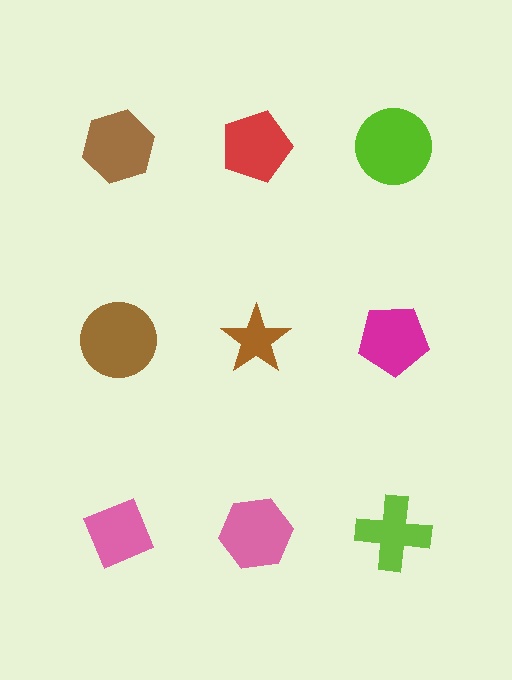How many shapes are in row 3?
3 shapes.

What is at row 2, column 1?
A brown circle.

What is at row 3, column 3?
A lime cross.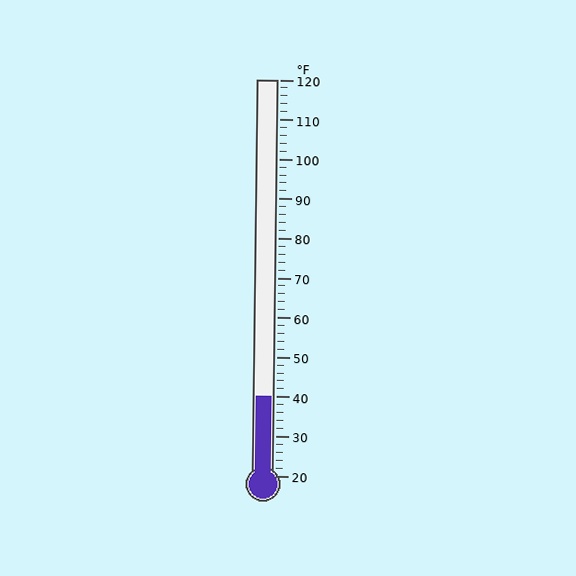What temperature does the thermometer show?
The thermometer shows approximately 40°F.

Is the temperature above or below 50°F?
The temperature is below 50°F.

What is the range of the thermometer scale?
The thermometer scale ranges from 20°F to 120°F.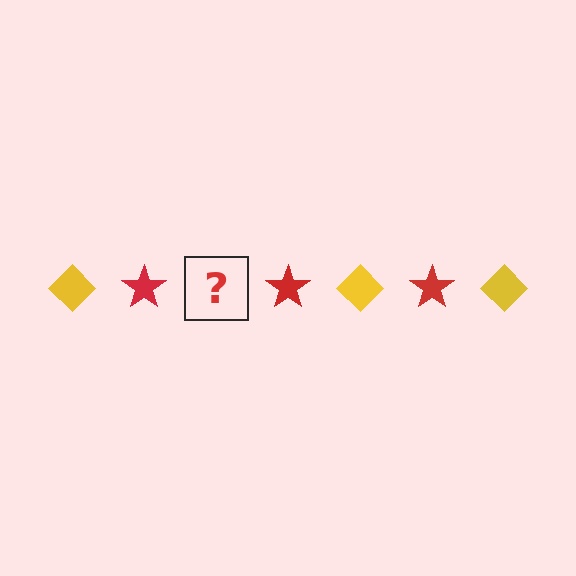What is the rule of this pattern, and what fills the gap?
The rule is that the pattern alternates between yellow diamond and red star. The gap should be filled with a yellow diamond.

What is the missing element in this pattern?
The missing element is a yellow diamond.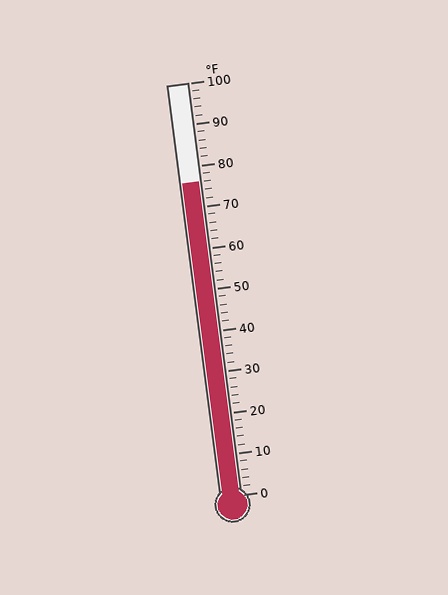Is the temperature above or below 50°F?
The temperature is above 50°F.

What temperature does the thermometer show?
The thermometer shows approximately 76°F.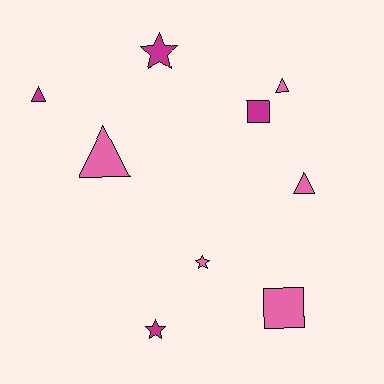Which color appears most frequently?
Pink, with 5 objects.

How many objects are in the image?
There are 9 objects.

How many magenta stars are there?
There are 2 magenta stars.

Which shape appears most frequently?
Triangle, with 4 objects.